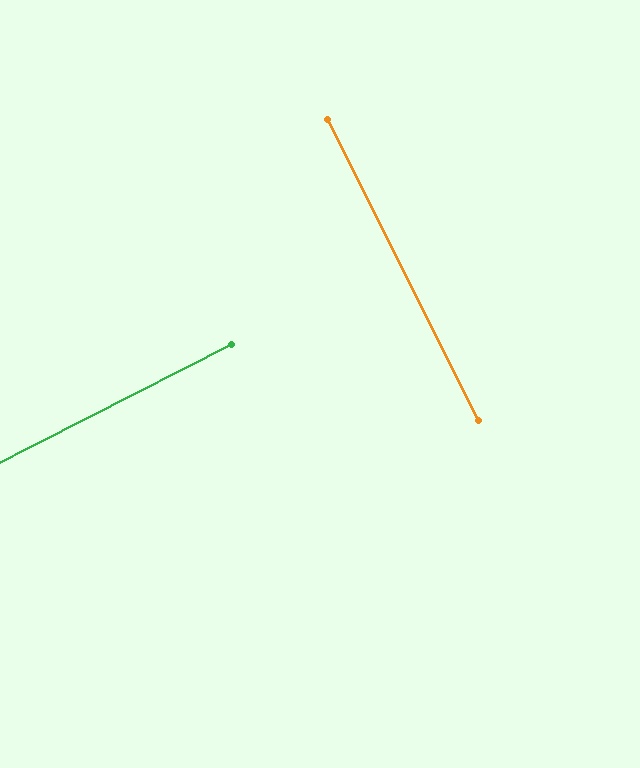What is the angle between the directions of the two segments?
Approximately 90 degrees.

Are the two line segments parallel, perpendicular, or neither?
Perpendicular — they meet at approximately 90°.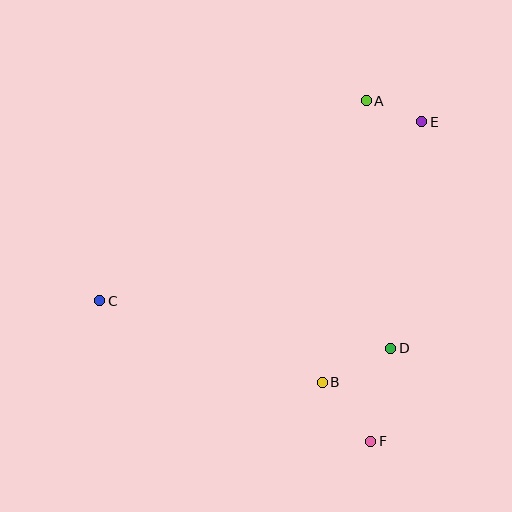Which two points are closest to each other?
Points A and E are closest to each other.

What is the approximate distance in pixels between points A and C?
The distance between A and C is approximately 333 pixels.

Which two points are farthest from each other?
Points C and E are farthest from each other.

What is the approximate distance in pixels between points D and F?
The distance between D and F is approximately 95 pixels.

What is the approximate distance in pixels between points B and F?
The distance between B and F is approximately 76 pixels.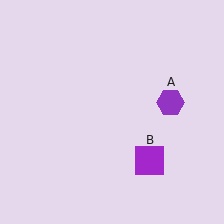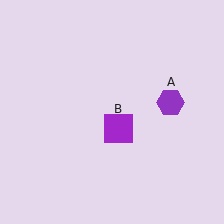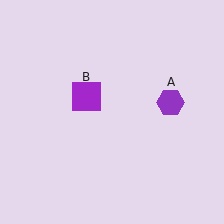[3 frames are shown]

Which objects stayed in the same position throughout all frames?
Purple hexagon (object A) remained stationary.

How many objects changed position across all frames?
1 object changed position: purple square (object B).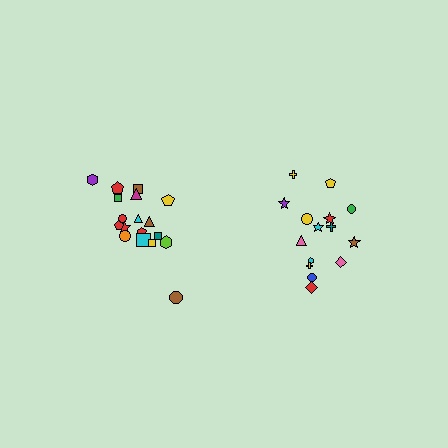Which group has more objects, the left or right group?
The left group.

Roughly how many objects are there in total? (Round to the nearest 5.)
Roughly 35 objects in total.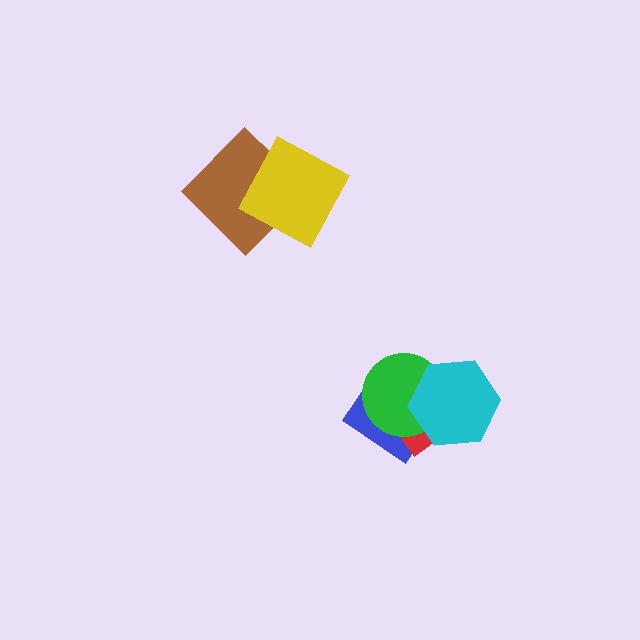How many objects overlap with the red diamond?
3 objects overlap with the red diamond.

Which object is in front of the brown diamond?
The yellow square is in front of the brown diamond.